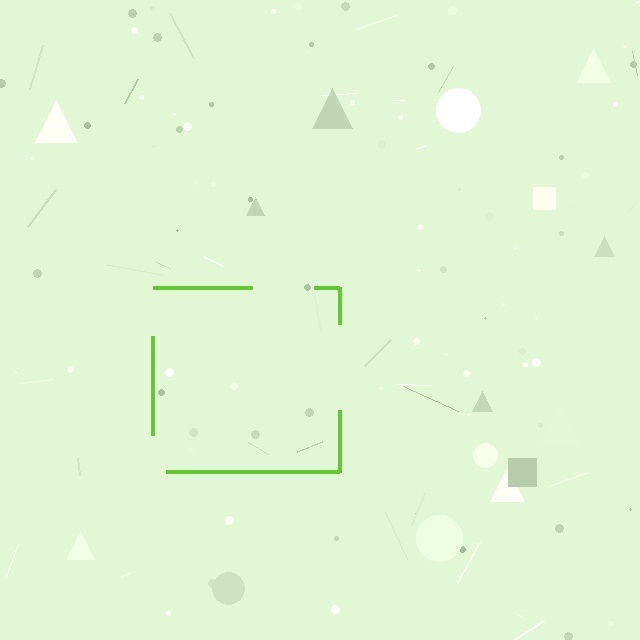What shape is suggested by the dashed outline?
The dashed outline suggests a square.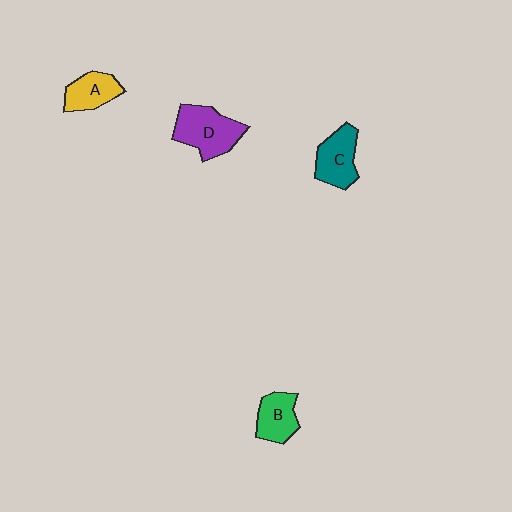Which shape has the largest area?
Shape D (purple).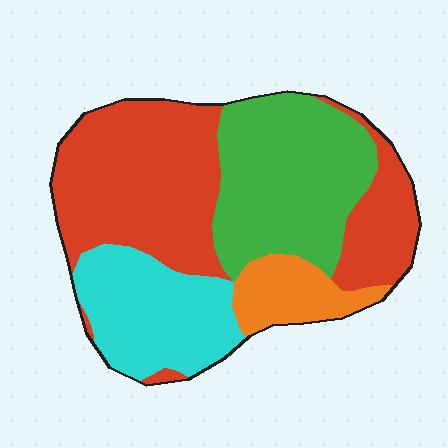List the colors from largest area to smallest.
From largest to smallest: red, green, cyan, orange.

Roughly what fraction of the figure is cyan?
Cyan covers around 20% of the figure.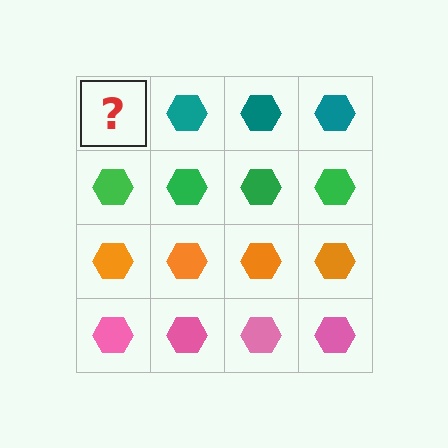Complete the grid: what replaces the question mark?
The question mark should be replaced with a teal hexagon.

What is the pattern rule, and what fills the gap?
The rule is that each row has a consistent color. The gap should be filled with a teal hexagon.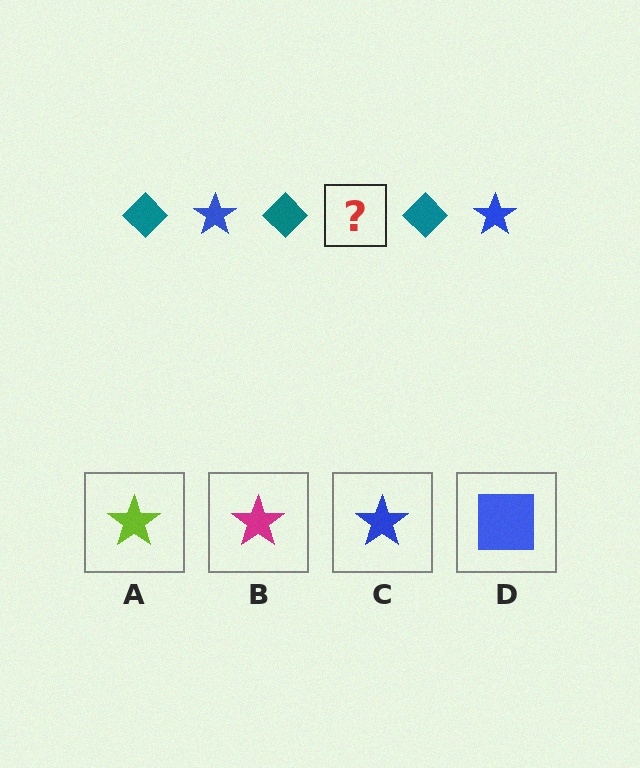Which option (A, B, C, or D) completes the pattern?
C.